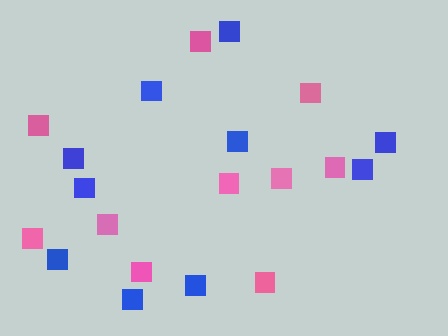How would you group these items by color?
There are 2 groups: one group of blue squares (10) and one group of pink squares (10).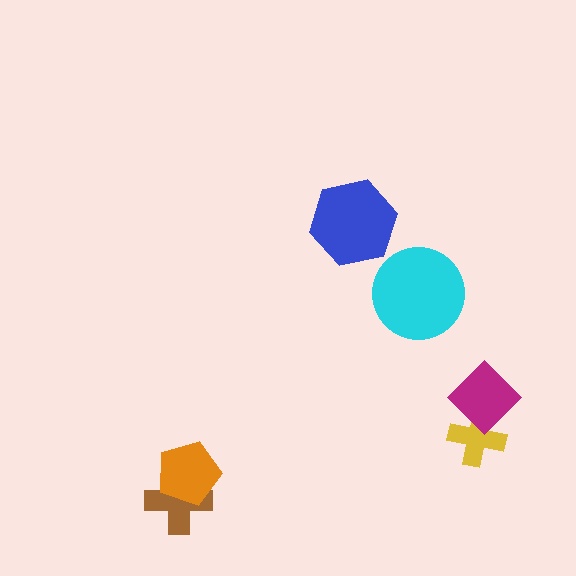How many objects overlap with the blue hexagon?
0 objects overlap with the blue hexagon.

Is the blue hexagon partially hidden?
No, no other shape covers it.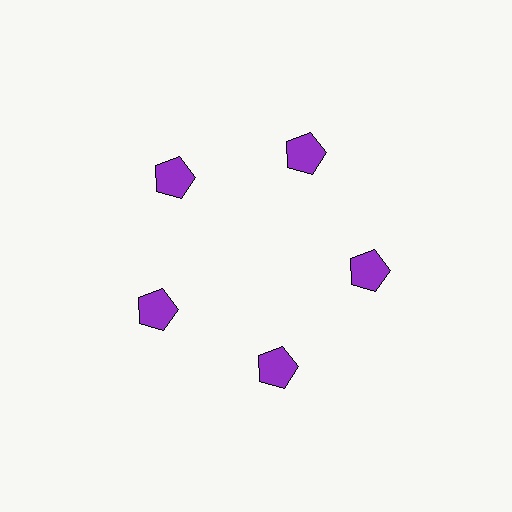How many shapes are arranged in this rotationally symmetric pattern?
There are 5 shapes, arranged in 5 groups of 1.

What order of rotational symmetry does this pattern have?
This pattern has 5-fold rotational symmetry.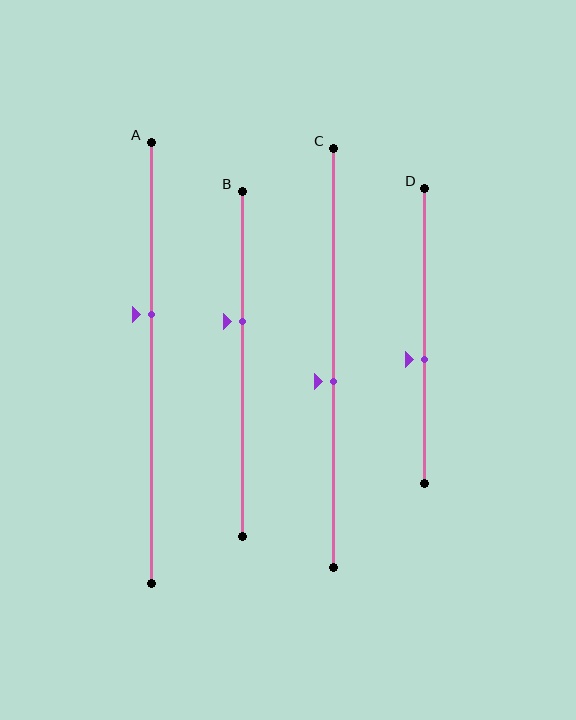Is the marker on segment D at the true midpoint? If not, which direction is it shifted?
No, the marker on segment D is shifted downward by about 8% of the segment length.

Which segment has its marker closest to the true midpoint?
Segment C has its marker closest to the true midpoint.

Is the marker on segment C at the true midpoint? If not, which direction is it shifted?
No, the marker on segment C is shifted downward by about 6% of the segment length.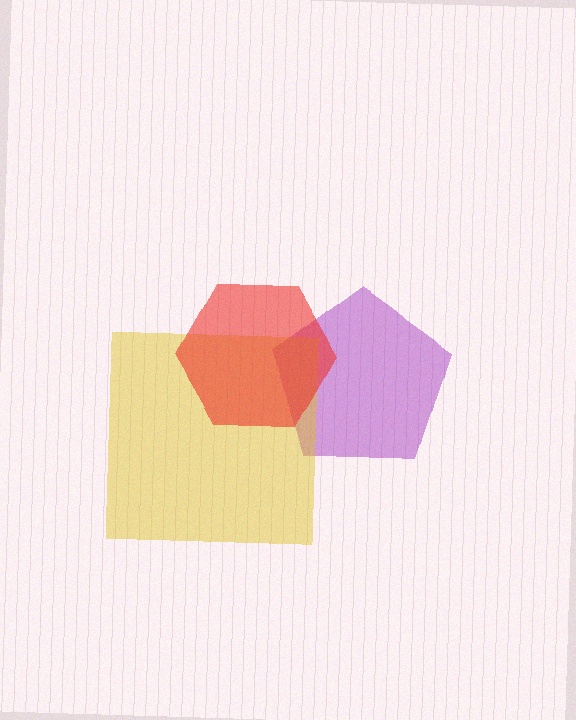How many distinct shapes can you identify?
There are 3 distinct shapes: a purple pentagon, a yellow square, a red hexagon.